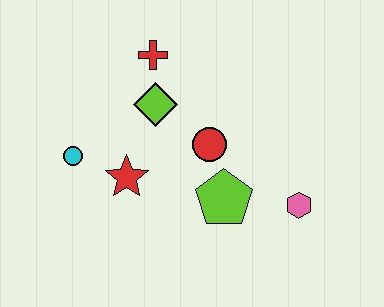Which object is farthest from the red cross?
The pink hexagon is farthest from the red cross.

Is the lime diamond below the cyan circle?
No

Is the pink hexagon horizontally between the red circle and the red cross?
No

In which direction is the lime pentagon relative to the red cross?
The lime pentagon is below the red cross.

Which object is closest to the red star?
The cyan circle is closest to the red star.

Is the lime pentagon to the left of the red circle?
No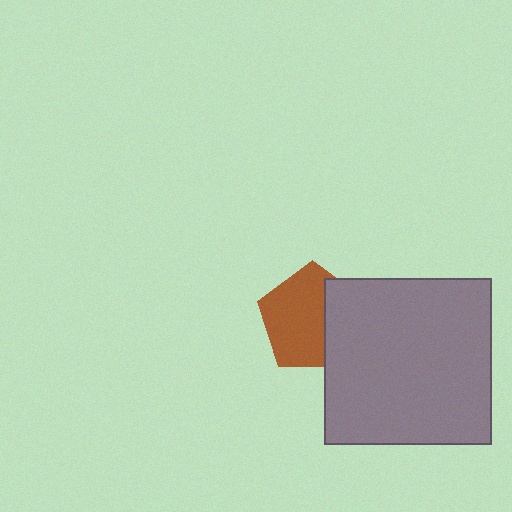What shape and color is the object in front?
The object in front is a gray square.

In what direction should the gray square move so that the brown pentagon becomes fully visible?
The gray square should move right. That is the shortest direction to clear the overlap and leave the brown pentagon fully visible.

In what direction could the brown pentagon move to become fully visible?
The brown pentagon could move left. That would shift it out from behind the gray square entirely.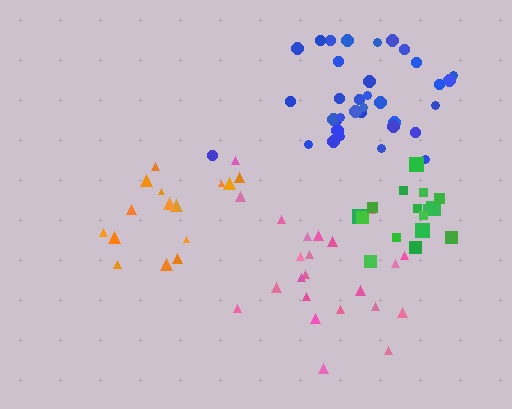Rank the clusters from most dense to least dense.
green, blue, pink, orange.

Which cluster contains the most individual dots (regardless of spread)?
Blue (35).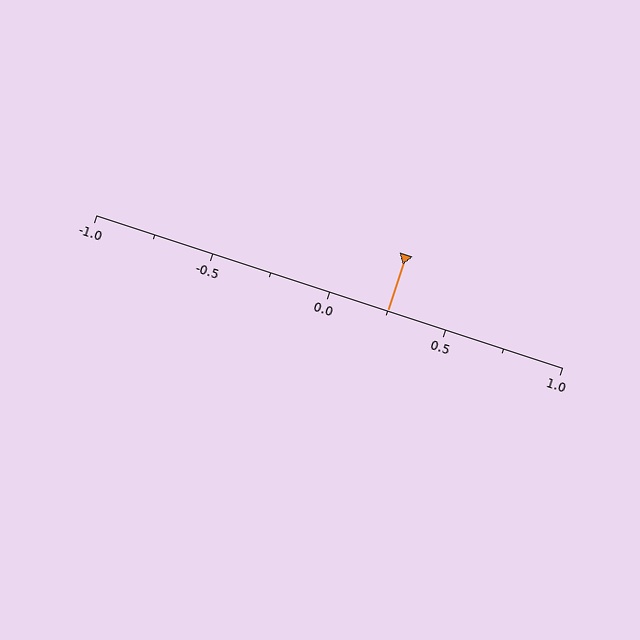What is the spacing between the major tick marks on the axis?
The major ticks are spaced 0.5 apart.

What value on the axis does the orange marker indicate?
The marker indicates approximately 0.25.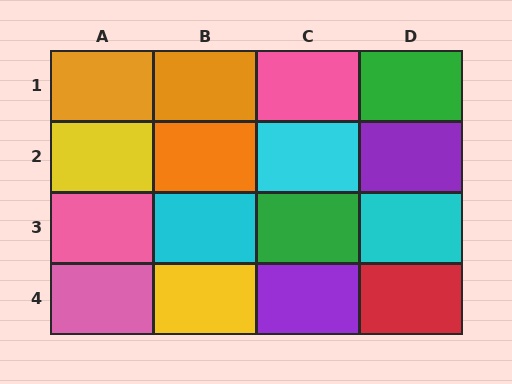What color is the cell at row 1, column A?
Orange.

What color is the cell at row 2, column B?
Orange.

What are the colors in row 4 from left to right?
Pink, yellow, purple, red.